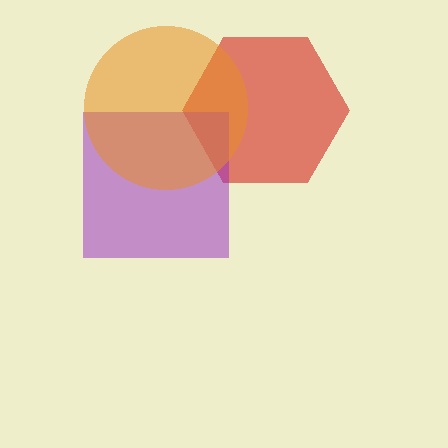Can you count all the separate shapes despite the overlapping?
Yes, there are 3 separate shapes.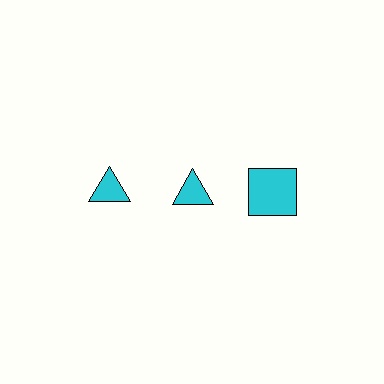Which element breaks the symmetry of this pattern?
The cyan square in the top row, center column breaks the symmetry. All other shapes are cyan triangles.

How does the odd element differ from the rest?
It has a different shape: square instead of triangle.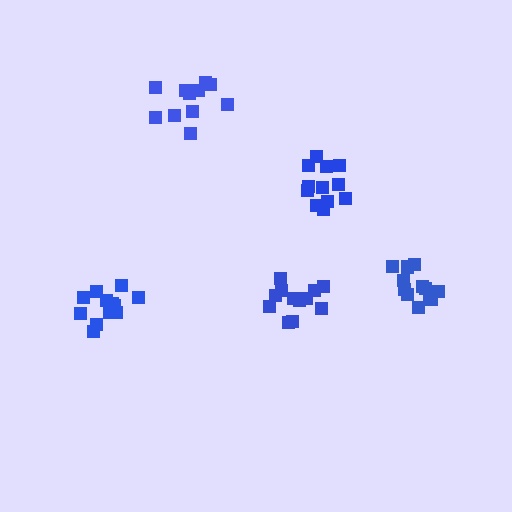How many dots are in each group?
Group 1: 12 dots, Group 2: 11 dots, Group 3: 12 dots, Group 4: 13 dots, Group 5: 12 dots (60 total).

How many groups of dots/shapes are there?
There are 5 groups.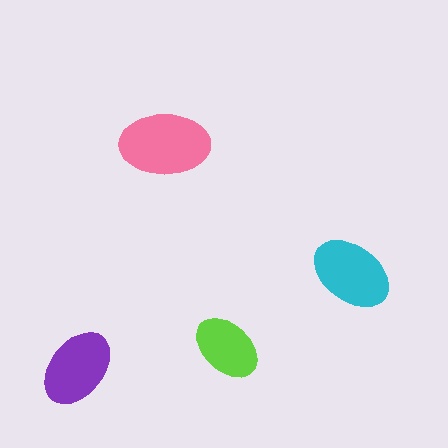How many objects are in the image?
There are 4 objects in the image.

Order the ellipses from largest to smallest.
the pink one, the cyan one, the purple one, the lime one.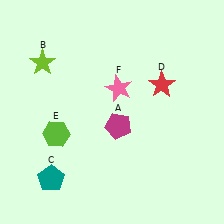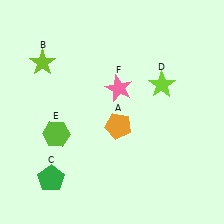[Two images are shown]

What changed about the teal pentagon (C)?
In Image 1, C is teal. In Image 2, it changed to green.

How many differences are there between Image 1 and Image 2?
There are 3 differences between the two images.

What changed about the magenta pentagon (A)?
In Image 1, A is magenta. In Image 2, it changed to orange.